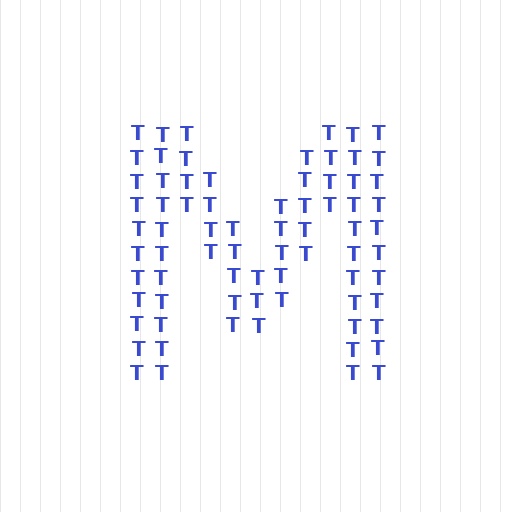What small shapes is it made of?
It is made of small letter T's.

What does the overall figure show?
The overall figure shows the letter M.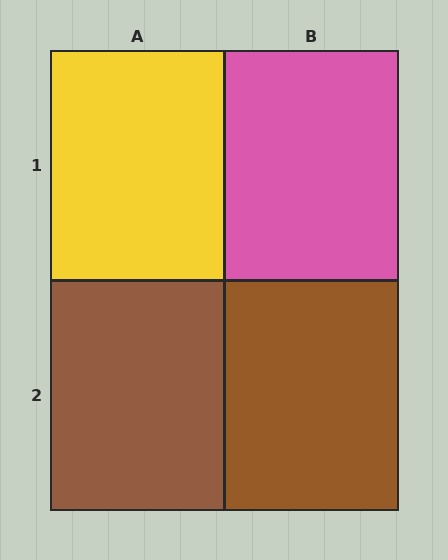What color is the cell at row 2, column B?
Brown.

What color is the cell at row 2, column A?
Brown.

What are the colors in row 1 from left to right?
Yellow, pink.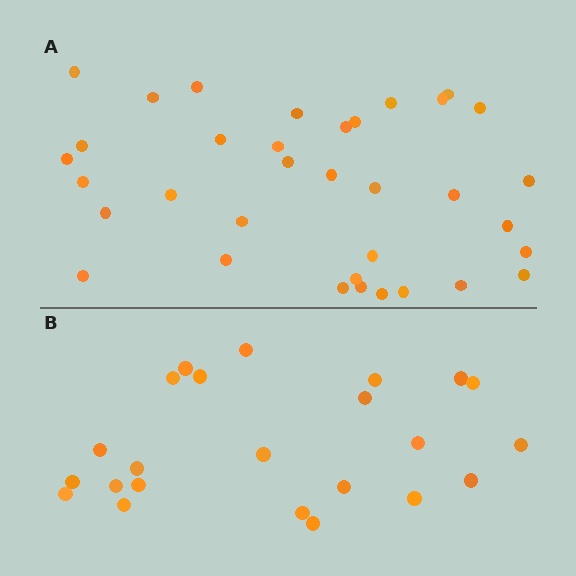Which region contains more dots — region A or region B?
Region A (the top region) has more dots.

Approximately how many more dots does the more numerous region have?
Region A has roughly 12 or so more dots than region B.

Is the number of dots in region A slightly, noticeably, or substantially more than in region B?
Region A has substantially more. The ratio is roughly 1.5 to 1.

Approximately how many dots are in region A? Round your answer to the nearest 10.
About 40 dots. (The exact count is 35, which rounds to 40.)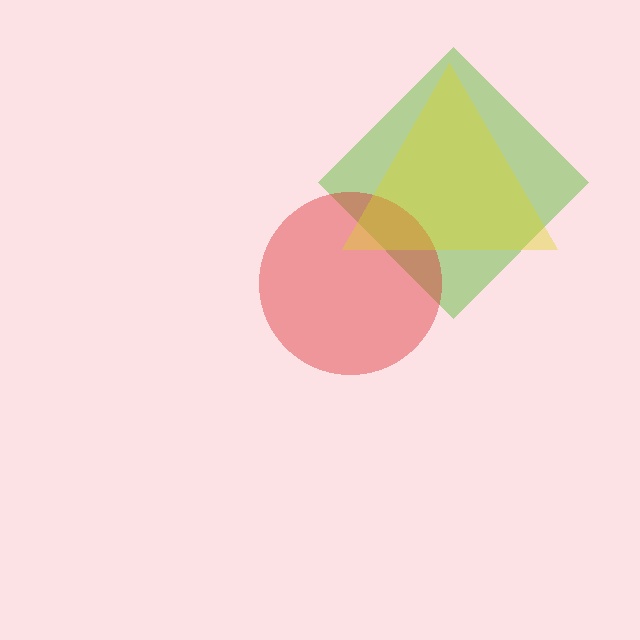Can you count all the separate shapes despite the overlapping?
Yes, there are 3 separate shapes.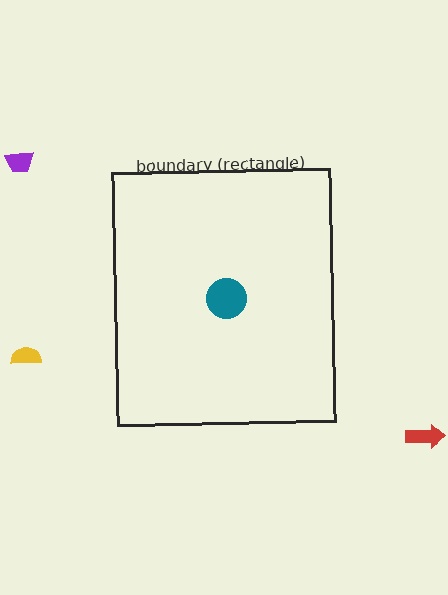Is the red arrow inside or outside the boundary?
Outside.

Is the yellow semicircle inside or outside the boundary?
Outside.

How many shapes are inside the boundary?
1 inside, 3 outside.